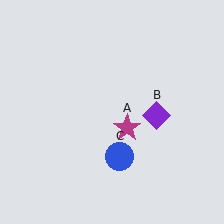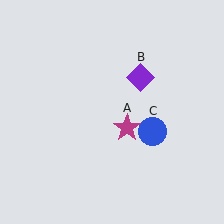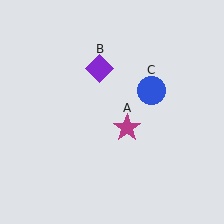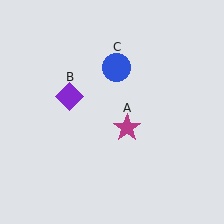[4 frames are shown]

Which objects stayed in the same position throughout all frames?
Magenta star (object A) remained stationary.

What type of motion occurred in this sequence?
The purple diamond (object B), blue circle (object C) rotated counterclockwise around the center of the scene.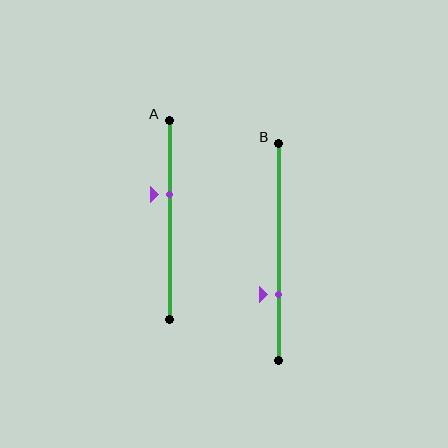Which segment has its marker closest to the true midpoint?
Segment A has its marker closest to the true midpoint.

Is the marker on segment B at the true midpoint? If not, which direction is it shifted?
No, the marker on segment B is shifted downward by about 20% of the segment length.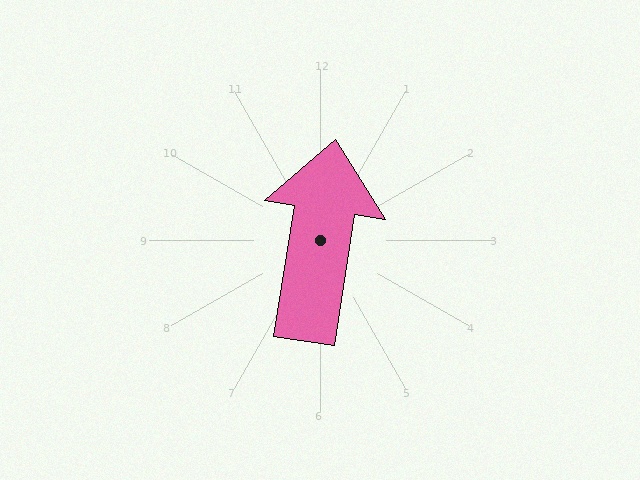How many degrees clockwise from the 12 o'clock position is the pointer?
Approximately 9 degrees.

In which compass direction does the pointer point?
North.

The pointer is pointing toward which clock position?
Roughly 12 o'clock.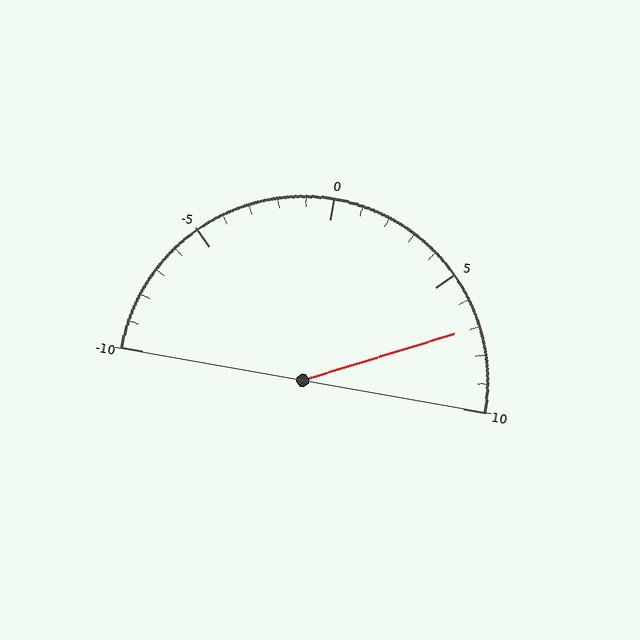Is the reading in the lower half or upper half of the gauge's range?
The reading is in the upper half of the range (-10 to 10).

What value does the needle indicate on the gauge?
The needle indicates approximately 7.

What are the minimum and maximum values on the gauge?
The gauge ranges from -10 to 10.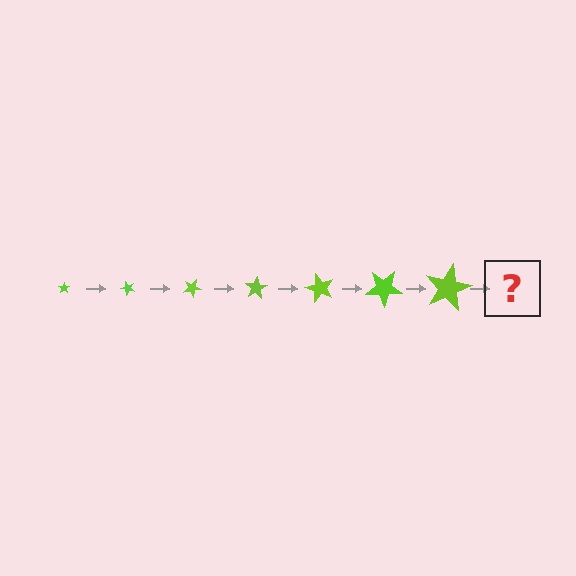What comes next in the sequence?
The next element should be a star, larger than the previous one and rotated 350 degrees from the start.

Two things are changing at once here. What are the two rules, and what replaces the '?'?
The two rules are that the star grows larger each step and it rotates 50 degrees each step. The '?' should be a star, larger than the previous one and rotated 350 degrees from the start.